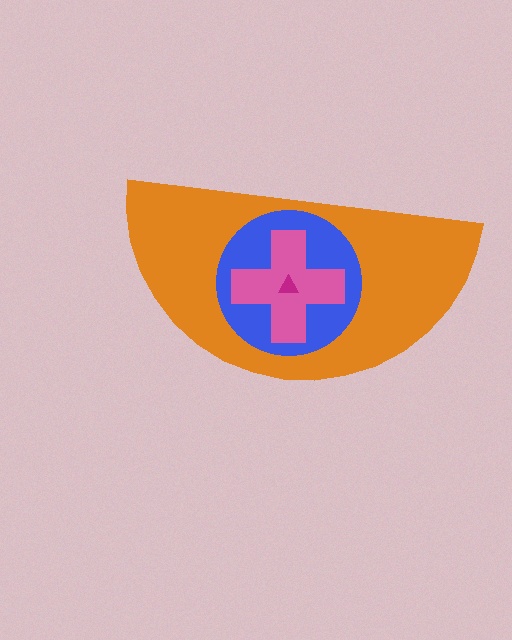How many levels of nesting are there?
4.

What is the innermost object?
The magenta triangle.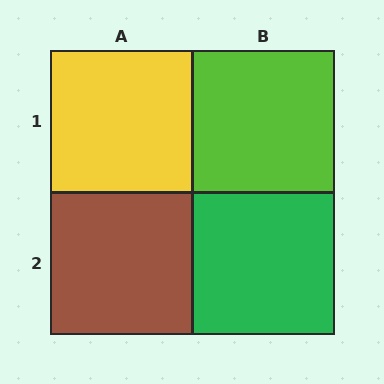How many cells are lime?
1 cell is lime.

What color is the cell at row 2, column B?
Green.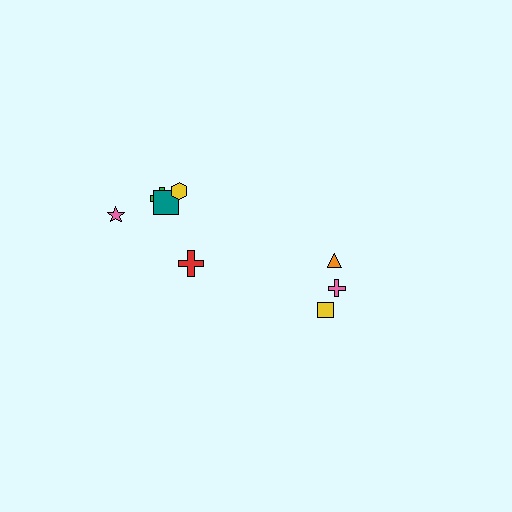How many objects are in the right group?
There are 3 objects.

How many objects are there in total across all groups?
There are 8 objects.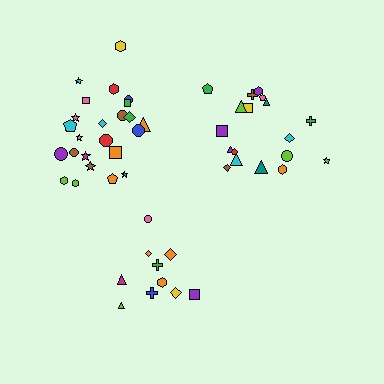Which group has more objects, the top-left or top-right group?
The top-left group.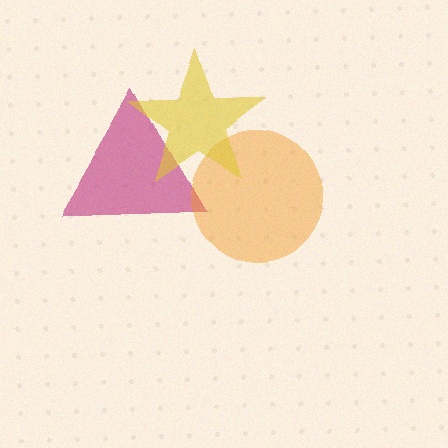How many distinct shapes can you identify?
There are 3 distinct shapes: a magenta triangle, an orange circle, a yellow star.